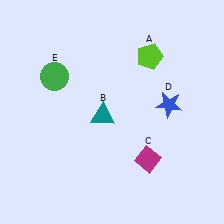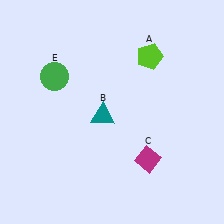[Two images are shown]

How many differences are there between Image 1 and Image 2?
There is 1 difference between the two images.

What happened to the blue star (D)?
The blue star (D) was removed in Image 2. It was in the top-right area of Image 1.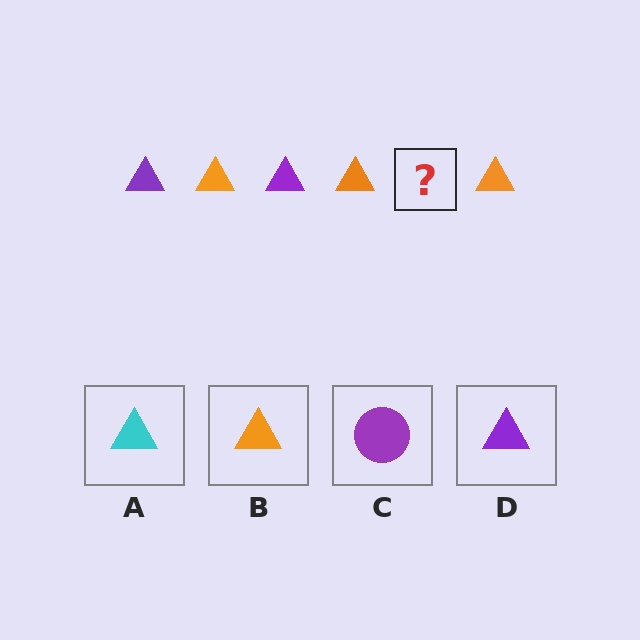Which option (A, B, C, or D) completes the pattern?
D.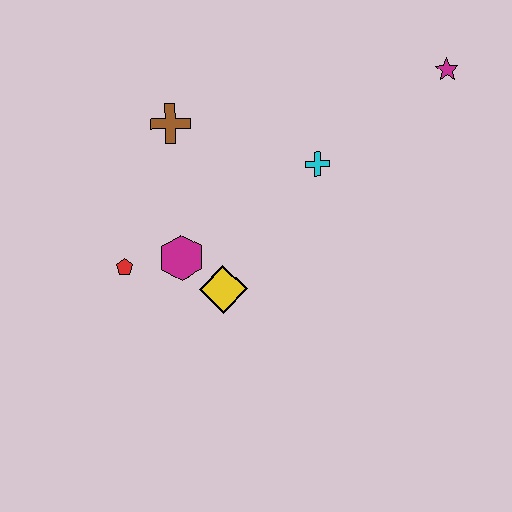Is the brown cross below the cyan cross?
No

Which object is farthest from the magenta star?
The red pentagon is farthest from the magenta star.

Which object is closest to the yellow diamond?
The magenta hexagon is closest to the yellow diamond.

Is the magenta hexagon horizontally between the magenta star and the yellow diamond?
No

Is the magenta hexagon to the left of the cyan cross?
Yes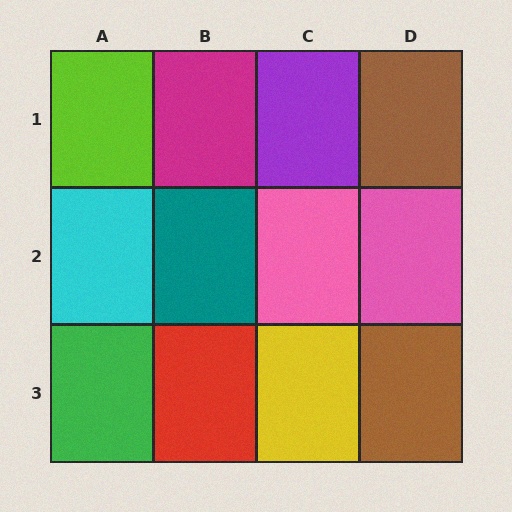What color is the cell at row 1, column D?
Brown.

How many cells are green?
1 cell is green.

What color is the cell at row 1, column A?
Lime.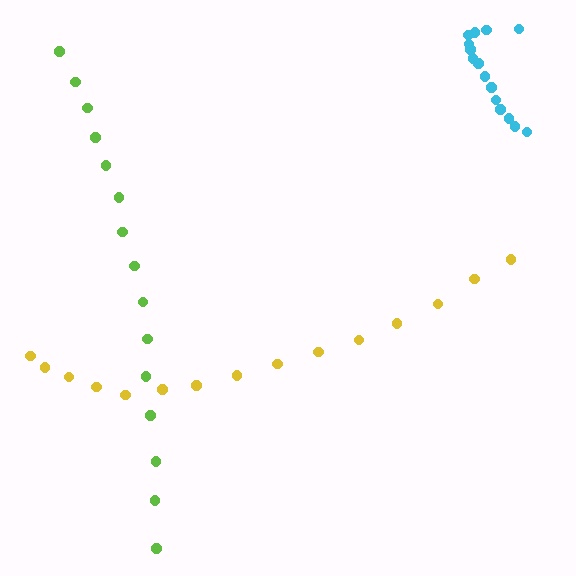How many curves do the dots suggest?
There are 3 distinct paths.